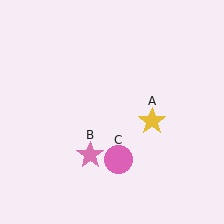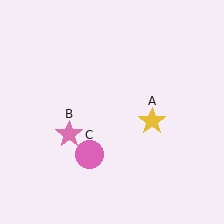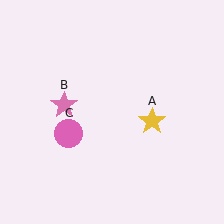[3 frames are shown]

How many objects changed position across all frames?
2 objects changed position: pink star (object B), pink circle (object C).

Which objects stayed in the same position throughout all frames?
Yellow star (object A) remained stationary.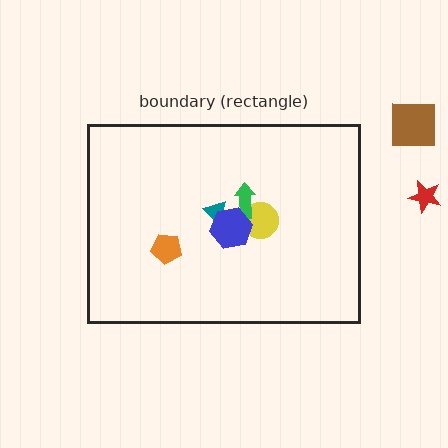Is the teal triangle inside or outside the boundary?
Inside.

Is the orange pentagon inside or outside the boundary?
Inside.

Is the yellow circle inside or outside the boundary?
Inside.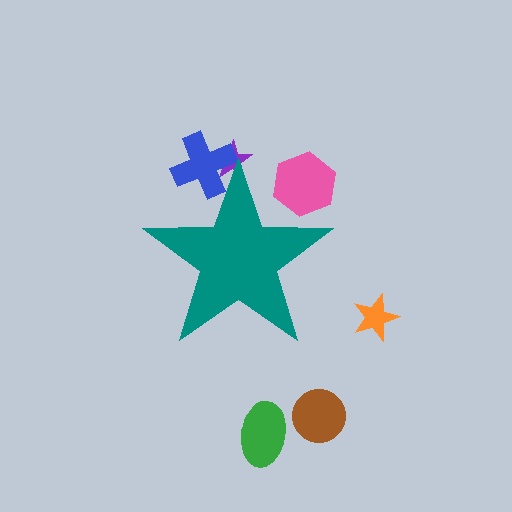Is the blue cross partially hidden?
Yes, the blue cross is partially hidden behind the teal star.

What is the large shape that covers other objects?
A teal star.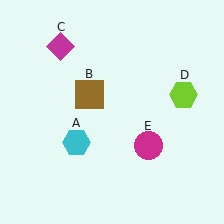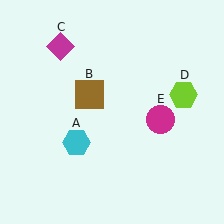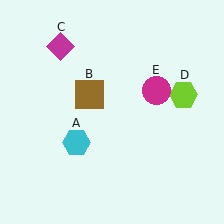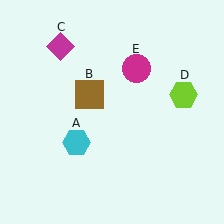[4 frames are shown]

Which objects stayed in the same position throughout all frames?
Cyan hexagon (object A) and brown square (object B) and magenta diamond (object C) and lime hexagon (object D) remained stationary.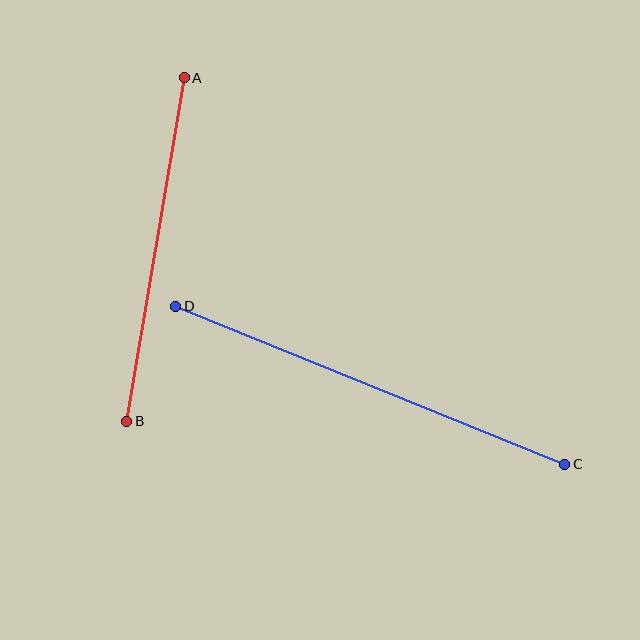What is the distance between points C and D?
The distance is approximately 420 pixels.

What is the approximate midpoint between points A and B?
The midpoint is at approximately (156, 250) pixels.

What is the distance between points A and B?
The distance is approximately 349 pixels.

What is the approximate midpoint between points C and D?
The midpoint is at approximately (370, 385) pixels.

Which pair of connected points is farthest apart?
Points C and D are farthest apart.